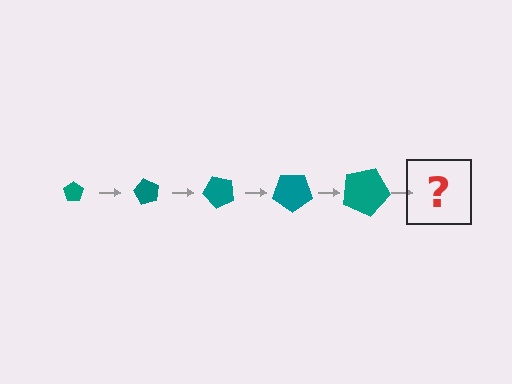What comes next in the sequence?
The next element should be a pentagon, larger than the previous one and rotated 300 degrees from the start.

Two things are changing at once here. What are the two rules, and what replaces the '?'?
The two rules are that the pentagon grows larger each step and it rotates 60 degrees each step. The '?' should be a pentagon, larger than the previous one and rotated 300 degrees from the start.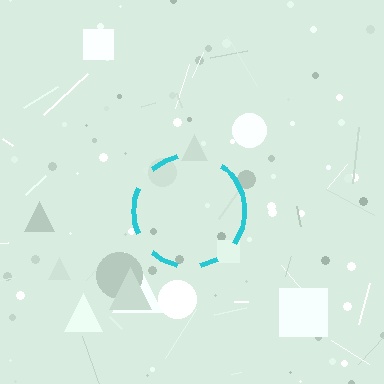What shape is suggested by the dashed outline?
The dashed outline suggests a circle.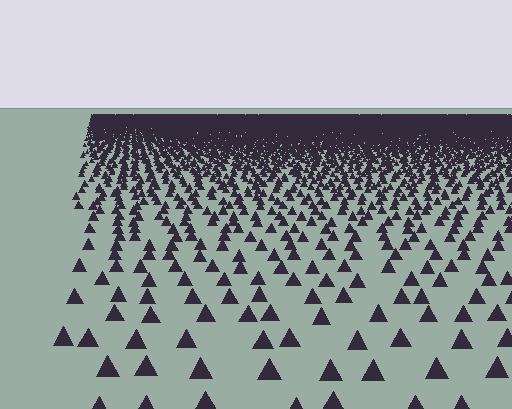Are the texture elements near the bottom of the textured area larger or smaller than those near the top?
Larger. Near the bottom, elements are closer to the viewer and appear at a bigger on-screen size.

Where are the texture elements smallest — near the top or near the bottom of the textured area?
Near the top.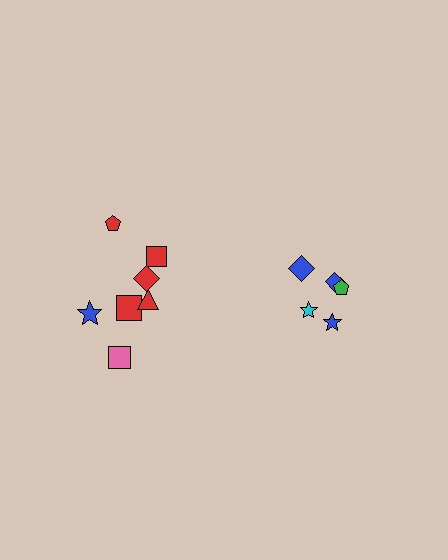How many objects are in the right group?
There are 5 objects.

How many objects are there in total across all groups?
There are 12 objects.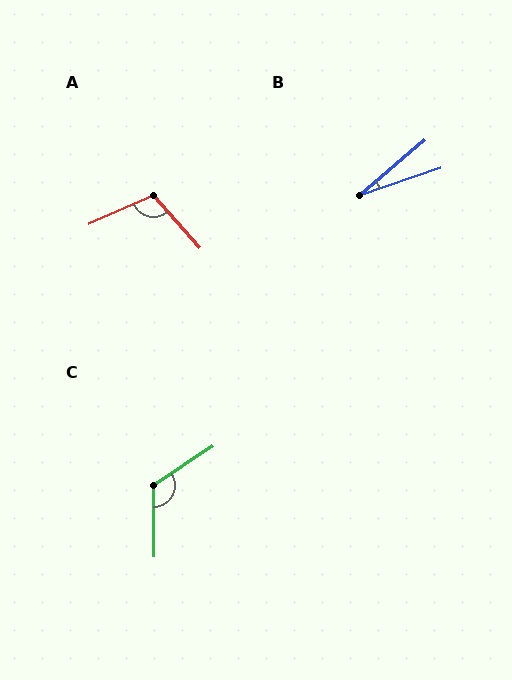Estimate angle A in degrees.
Approximately 108 degrees.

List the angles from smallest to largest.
B (22°), A (108°), C (123°).